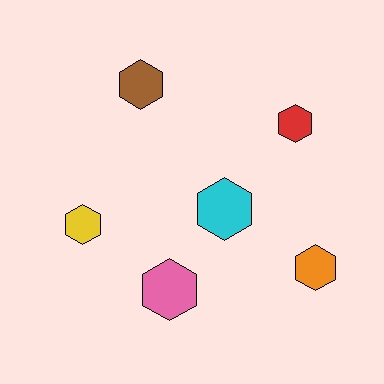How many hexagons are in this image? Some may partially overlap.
There are 6 hexagons.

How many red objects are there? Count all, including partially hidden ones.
There is 1 red object.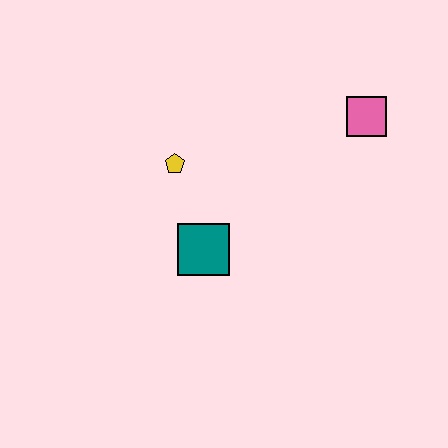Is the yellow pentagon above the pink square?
No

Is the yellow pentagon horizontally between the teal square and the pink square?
No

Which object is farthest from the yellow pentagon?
The pink square is farthest from the yellow pentagon.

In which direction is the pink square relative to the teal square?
The pink square is to the right of the teal square.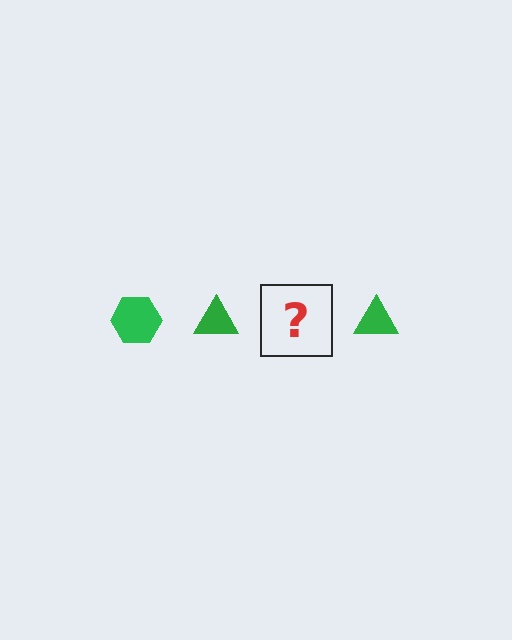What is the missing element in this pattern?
The missing element is a green hexagon.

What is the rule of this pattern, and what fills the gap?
The rule is that the pattern cycles through hexagon, triangle shapes in green. The gap should be filled with a green hexagon.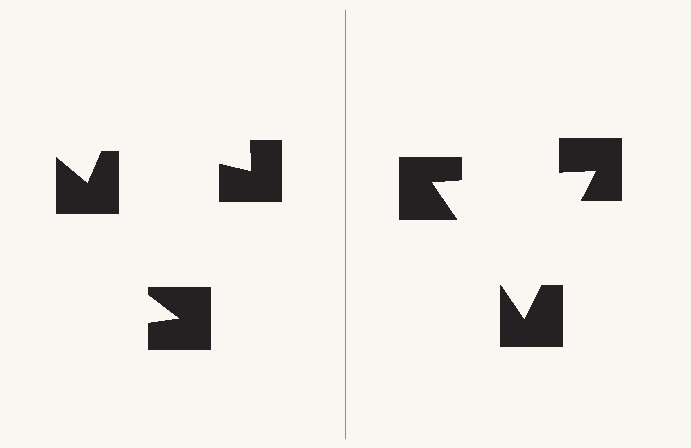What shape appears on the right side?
An illusory triangle.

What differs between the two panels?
The notched squares are positioned identically on both sides; only the wedge orientations differ. On the right they align to a triangle; on the left they are misaligned.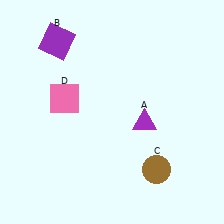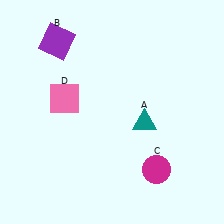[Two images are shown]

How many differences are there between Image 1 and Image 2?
There are 2 differences between the two images.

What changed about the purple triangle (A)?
In Image 1, A is purple. In Image 2, it changed to teal.